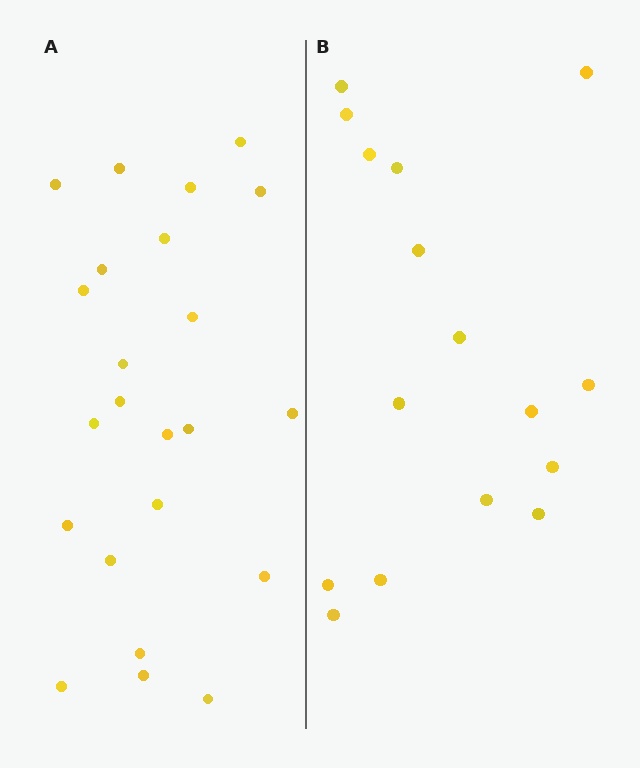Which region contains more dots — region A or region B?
Region A (the left region) has more dots.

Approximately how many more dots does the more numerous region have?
Region A has roughly 8 or so more dots than region B.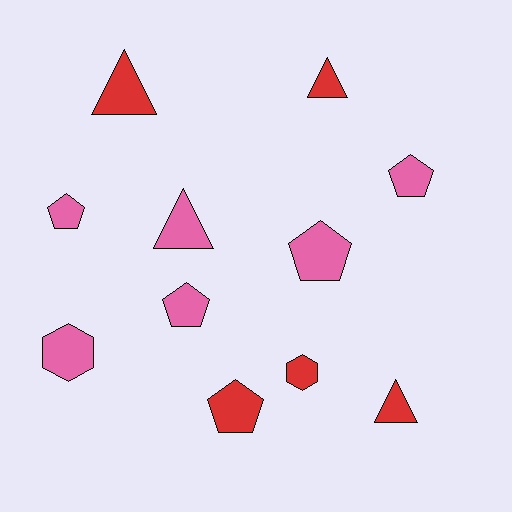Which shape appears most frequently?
Pentagon, with 5 objects.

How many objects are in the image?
There are 11 objects.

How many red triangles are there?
There are 3 red triangles.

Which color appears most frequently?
Pink, with 6 objects.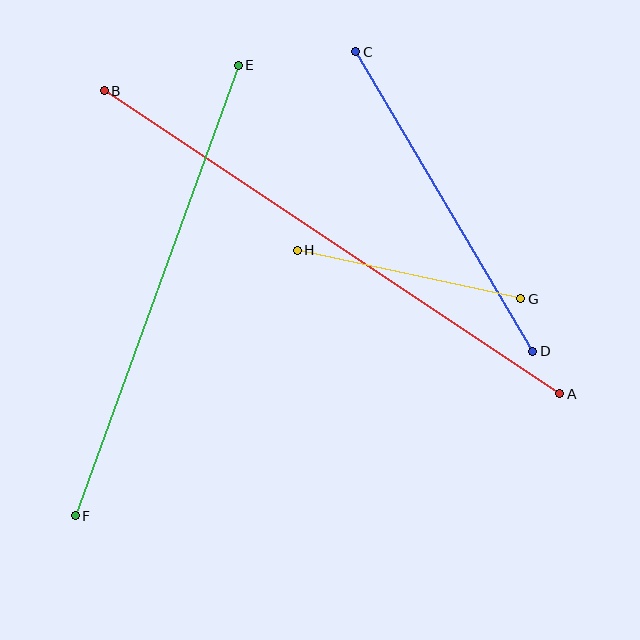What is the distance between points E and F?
The distance is approximately 479 pixels.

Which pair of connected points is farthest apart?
Points A and B are farthest apart.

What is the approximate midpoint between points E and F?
The midpoint is at approximately (157, 290) pixels.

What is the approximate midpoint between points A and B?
The midpoint is at approximately (332, 242) pixels.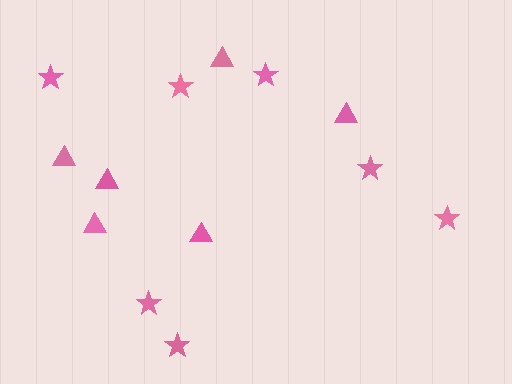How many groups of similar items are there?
There are 2 groups: one group of triangles (6) and one group of stars (7).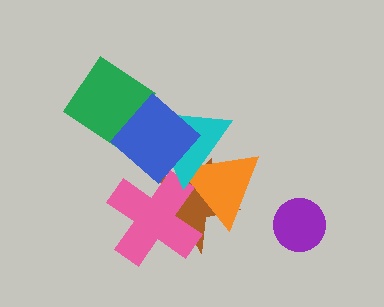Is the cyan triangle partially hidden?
Yes, it is partially covered by another shape.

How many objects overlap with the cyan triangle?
4 objects overlap with the cyan triangle.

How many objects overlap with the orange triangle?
3 objects overlap with the orange triangle.